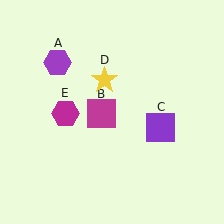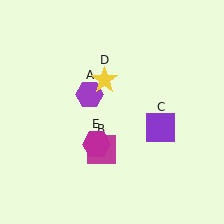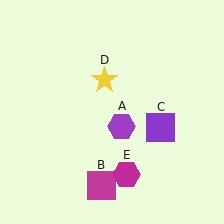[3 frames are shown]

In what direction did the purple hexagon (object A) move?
The purple hexagon (object A) moved down and to the right.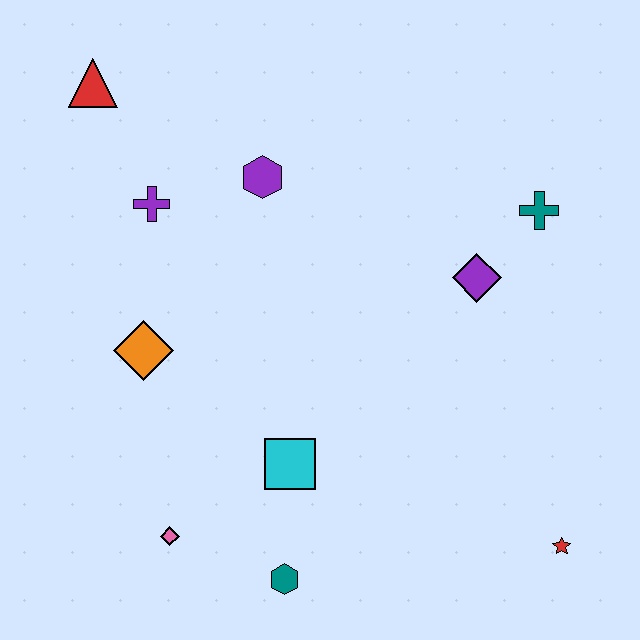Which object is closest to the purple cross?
The purple hexagon is closest to the purple cross.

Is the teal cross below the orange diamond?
No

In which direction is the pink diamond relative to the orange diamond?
The pink diamond is below the orange diamond.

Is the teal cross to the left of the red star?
Yes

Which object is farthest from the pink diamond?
The teal cross is farthest from the pink diamond.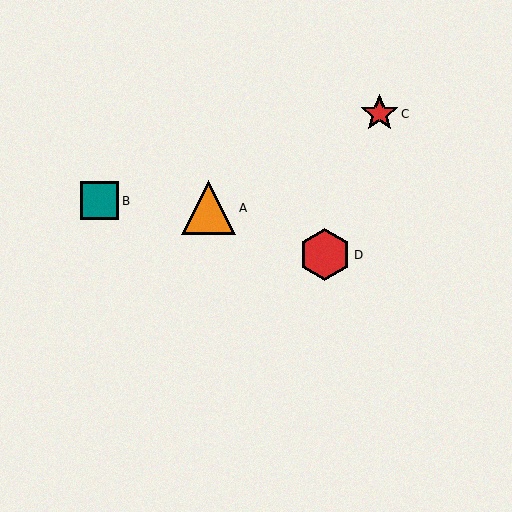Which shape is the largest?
The orange triangle (labeled A) is the largest.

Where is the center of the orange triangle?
The center of the orange triangle is at (208, 208).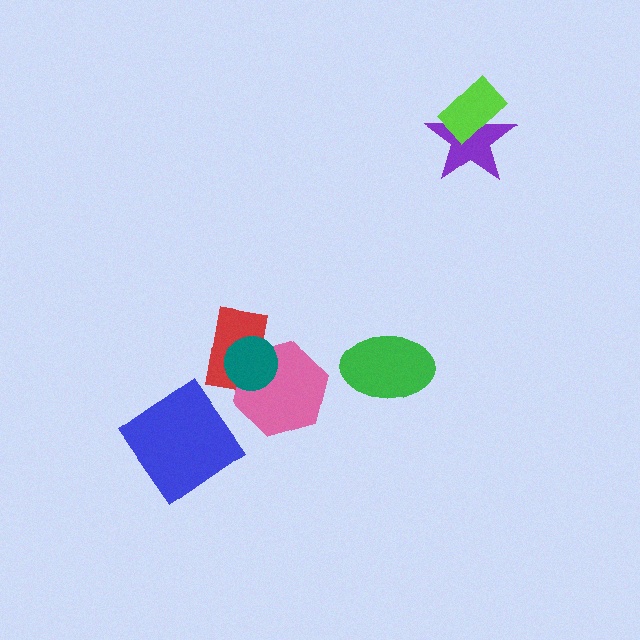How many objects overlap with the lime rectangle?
1 object overlaps with the lime rectangle.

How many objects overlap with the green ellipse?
0 objects overlap with the green ellipse.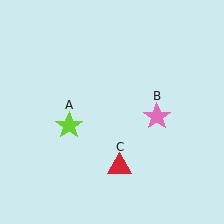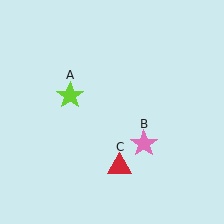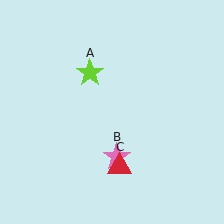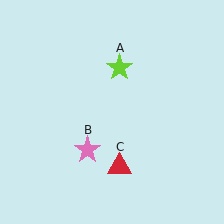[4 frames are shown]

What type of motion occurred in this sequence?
The lime star (object A), pink star (object B) rotated clockwise around the center of the scene.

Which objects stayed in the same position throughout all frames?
Red triangle (object C) remained stationary.